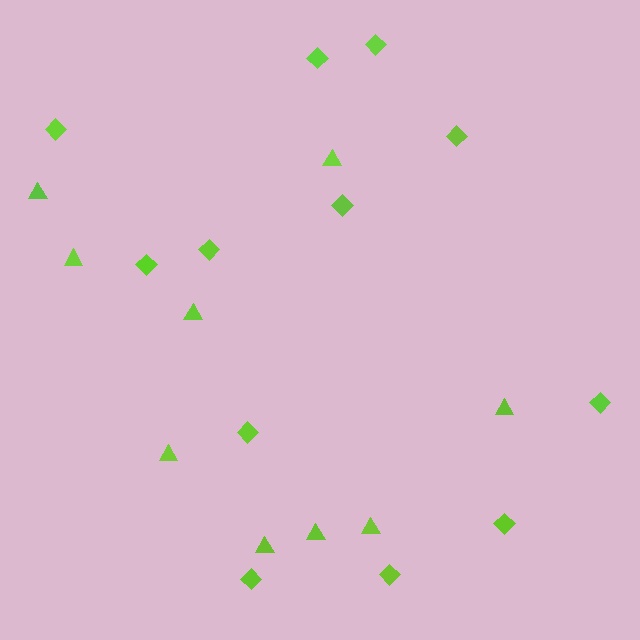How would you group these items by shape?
There are 2 groups: one group of diamonds (12) and one group of triangles (9).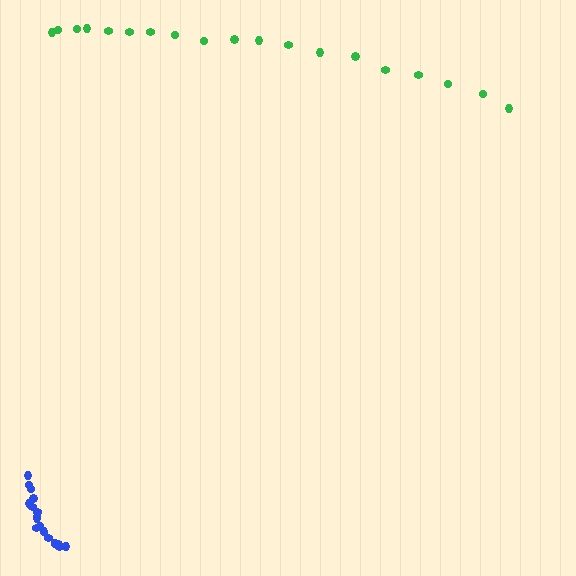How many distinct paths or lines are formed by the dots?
There are 2 distinct paths.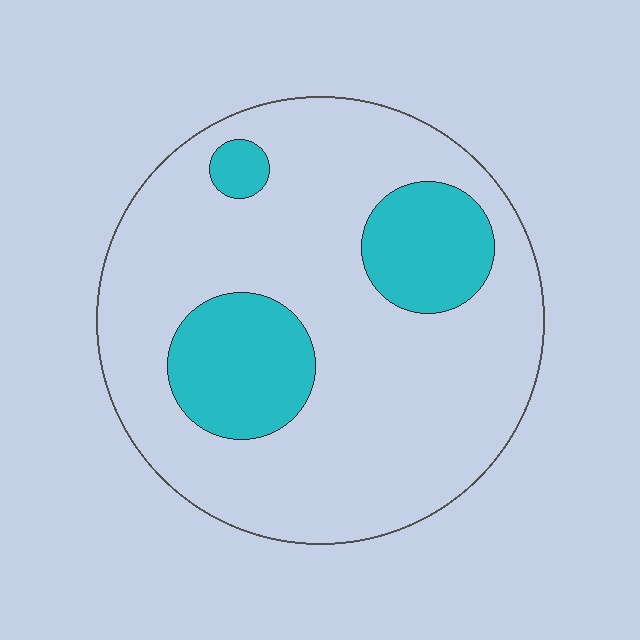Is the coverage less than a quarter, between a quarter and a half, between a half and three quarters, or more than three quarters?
Less than a quarter.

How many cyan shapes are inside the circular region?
3.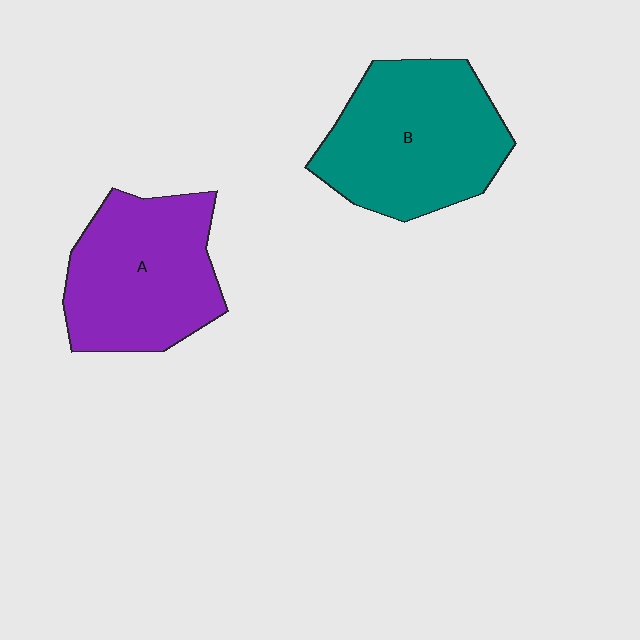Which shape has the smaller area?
Shape A (purple).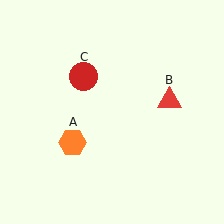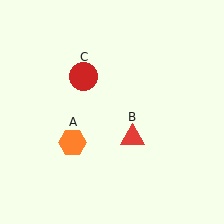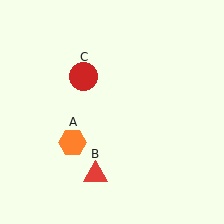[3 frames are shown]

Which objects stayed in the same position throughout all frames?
Orange hexagon (object A) and red circle (object C) remained stationary.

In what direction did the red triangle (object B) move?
The red triangle (object B) moved down and to the left.